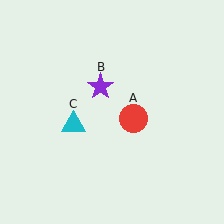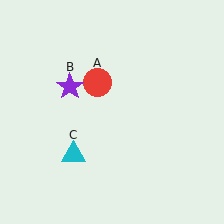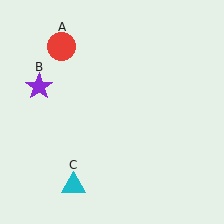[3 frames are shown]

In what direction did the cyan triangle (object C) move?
The cyan triangle (object C) moved down.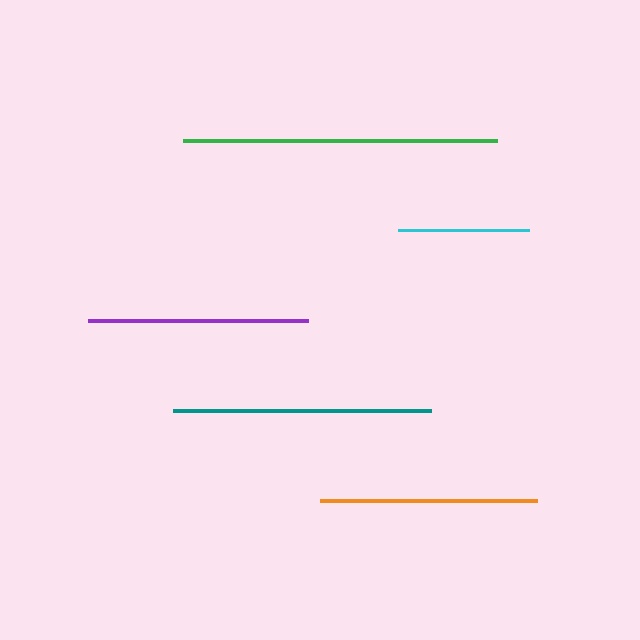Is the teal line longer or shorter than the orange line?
The teal line is longer than the orange line.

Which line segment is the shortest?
The cyan line is the shortest at approximately 131 pixels.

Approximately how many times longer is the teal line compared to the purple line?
The teal line is approximately 1.2 times the length of the purple line.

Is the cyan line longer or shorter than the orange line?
The orange line is longer than the cyan line.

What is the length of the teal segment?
The teal segment is approximately 258 pixels long.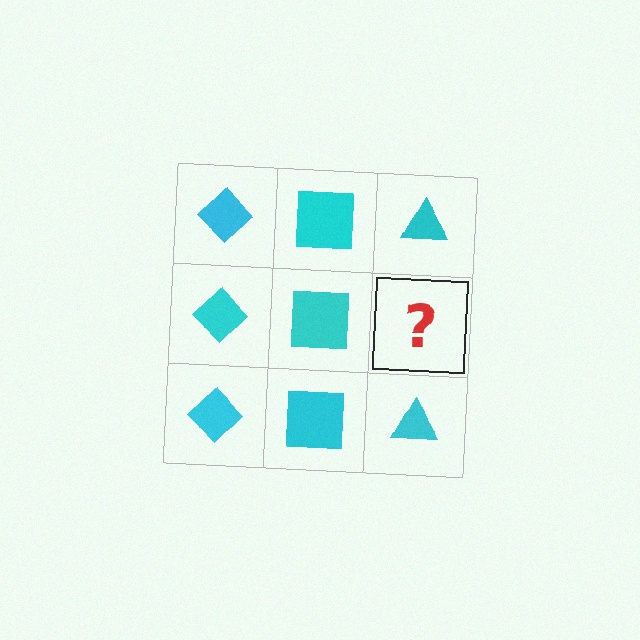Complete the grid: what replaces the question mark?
The question mark should be replaced with a cyan triangle.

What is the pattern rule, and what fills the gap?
The rule is that each column has a consistent shape. The gap should be filled with a cyan triangle.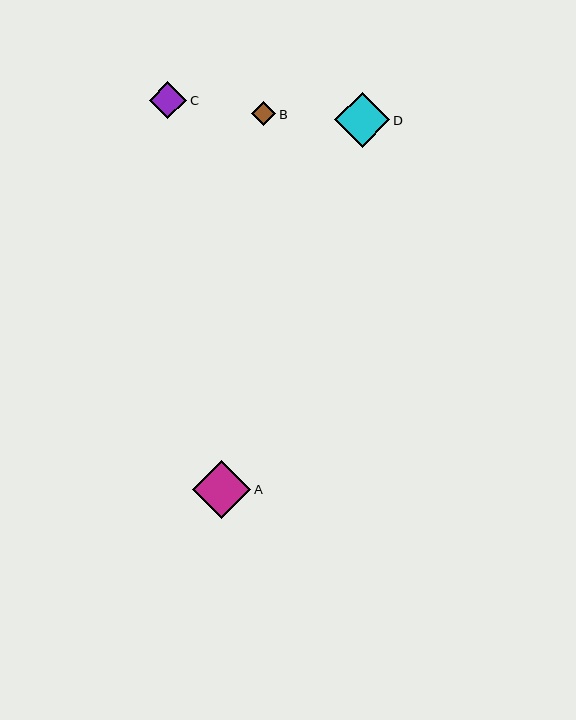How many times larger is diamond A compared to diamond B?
Diamond A is approximately 2.4 times the size of diamond B.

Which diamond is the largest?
Diamond A is the largest with a size of approximately 58 pixels.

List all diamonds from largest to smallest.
From largest to smallest: A, D, C, B.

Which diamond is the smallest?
Diamond B is the smallest with a size of approximately 24 pixels.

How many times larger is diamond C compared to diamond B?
Diamond C is approximately 1.6 times the size of diamond B.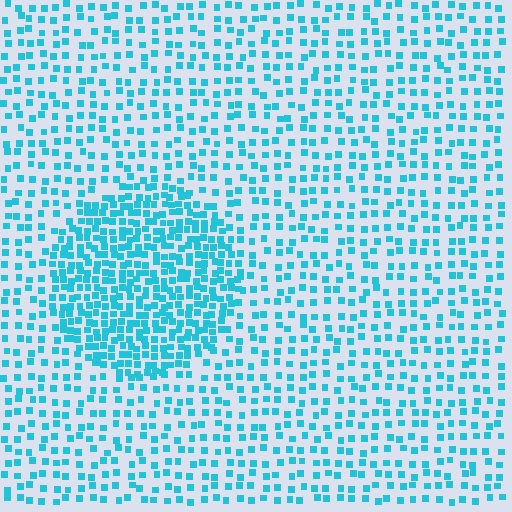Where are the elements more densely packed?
The elements are more densely packed inside the circle boundary.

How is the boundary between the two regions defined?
The boundary is defined by a change in element density (approximately 2.2x ratio). All elements are the same color, size, and shape.